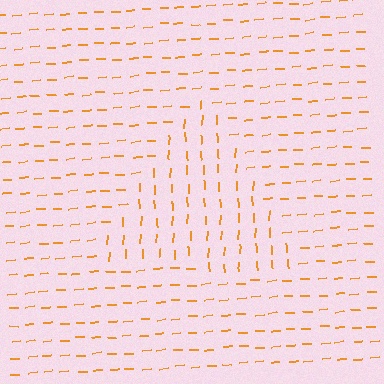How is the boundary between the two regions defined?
The boundary is defined purely by a change in line orientation (approximately 86 degrees difference). All lines are the same color and thickness.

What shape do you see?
I see a triangle.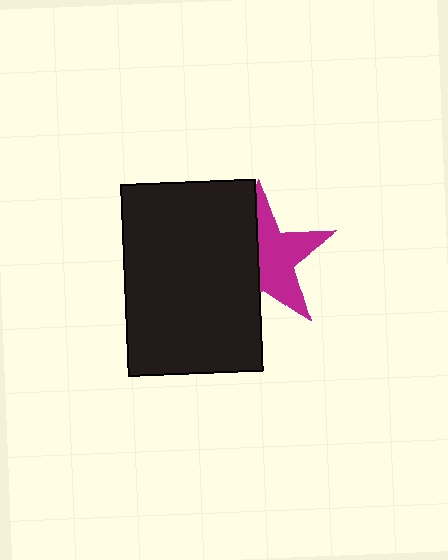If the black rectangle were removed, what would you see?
You would see the complete magenta star.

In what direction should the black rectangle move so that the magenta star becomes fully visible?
The black rectangle should move left. That is the shortest direction to clear the overlap and leave the magenta star fully visible.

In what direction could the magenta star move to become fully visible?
The magenta star could move right. That would shift it out from behind the black rectangle entirely.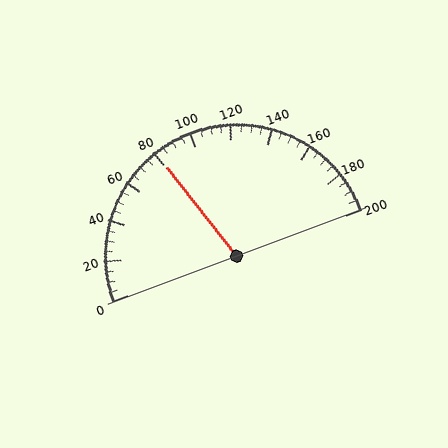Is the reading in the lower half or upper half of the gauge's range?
The reading is in the lower half of the range (0 to 200).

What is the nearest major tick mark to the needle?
The nearest major tick mark is 80.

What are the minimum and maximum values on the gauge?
The gauge ranges from 0 to 200.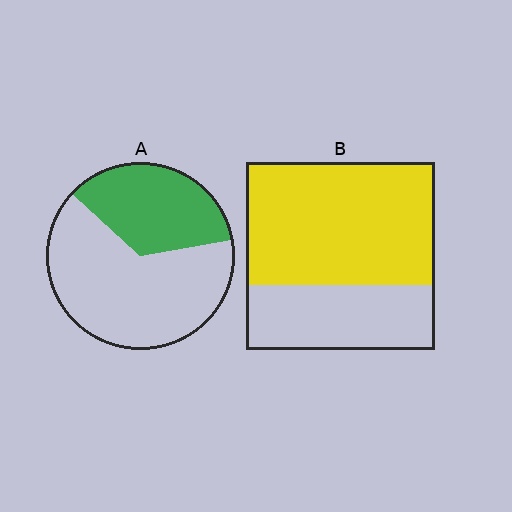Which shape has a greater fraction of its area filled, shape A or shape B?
Shape B.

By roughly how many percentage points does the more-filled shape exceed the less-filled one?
By roughly 30 percentage points (B over A).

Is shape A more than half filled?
No.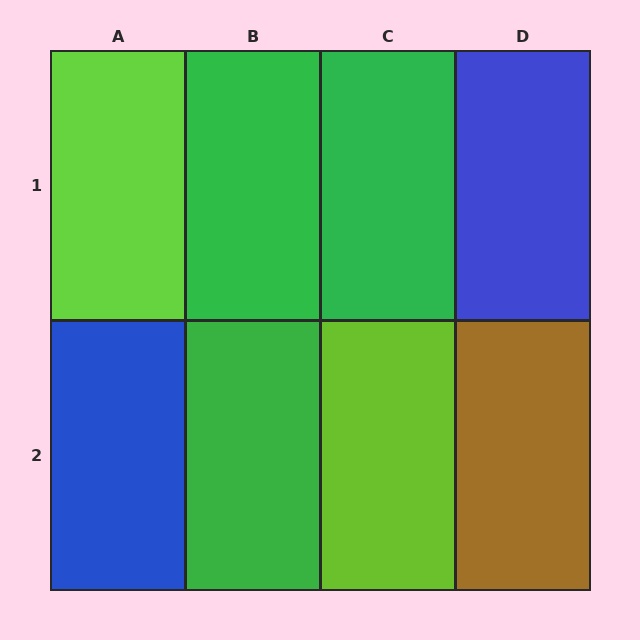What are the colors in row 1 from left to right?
Lime, green, green, blue.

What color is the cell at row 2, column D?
Brown.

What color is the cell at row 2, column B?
Green.